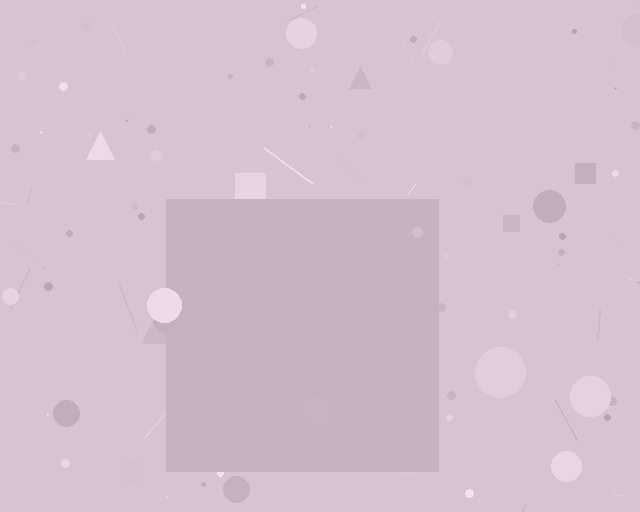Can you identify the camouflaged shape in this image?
The camouflaged shape is a square.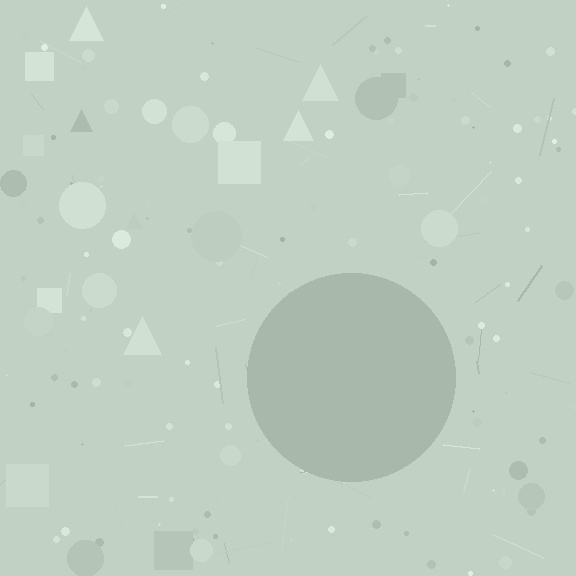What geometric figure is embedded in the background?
A circle is embedded in the background.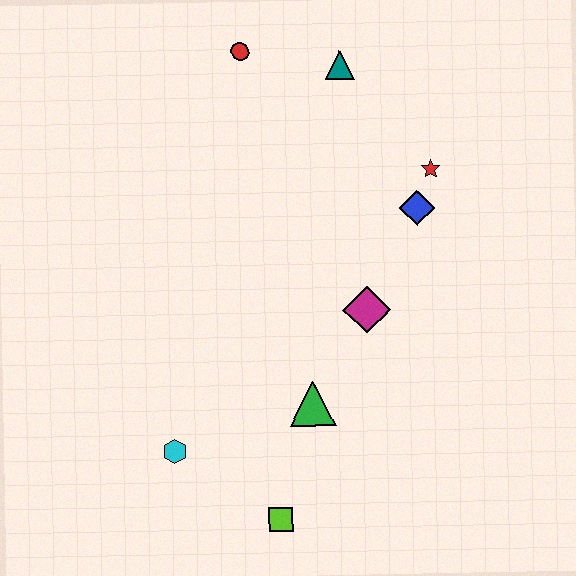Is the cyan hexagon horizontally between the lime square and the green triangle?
No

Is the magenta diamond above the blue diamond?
No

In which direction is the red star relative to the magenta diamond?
The red star is above the magenta diamond.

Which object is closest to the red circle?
The teal triangle is closest to the red circle.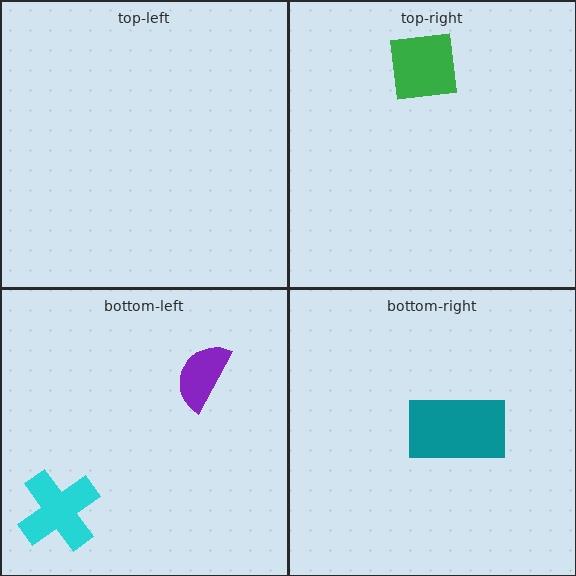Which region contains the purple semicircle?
The bottom-left region.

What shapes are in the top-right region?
The green square.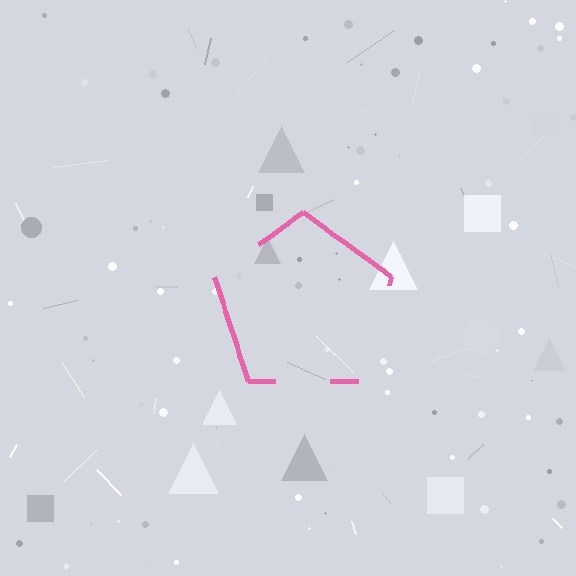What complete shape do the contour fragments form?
The contour fragments form a pentagon.